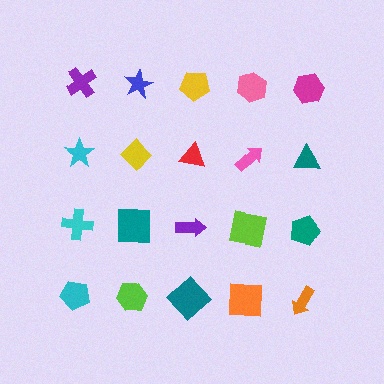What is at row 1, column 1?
A purple cross.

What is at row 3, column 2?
A teal square.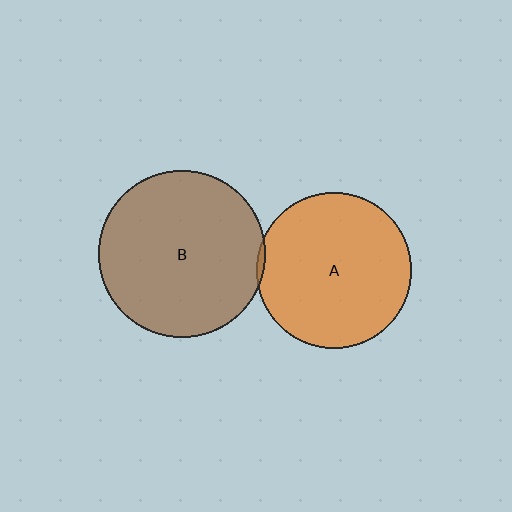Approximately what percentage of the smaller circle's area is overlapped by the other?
Approximately 5%.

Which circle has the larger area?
Circle B (brown).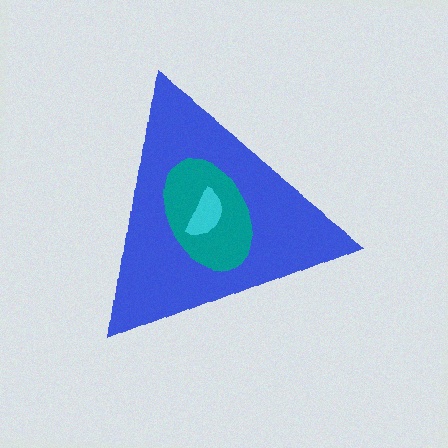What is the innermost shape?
The cyan semicircle.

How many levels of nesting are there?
3.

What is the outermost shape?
The blue triangle.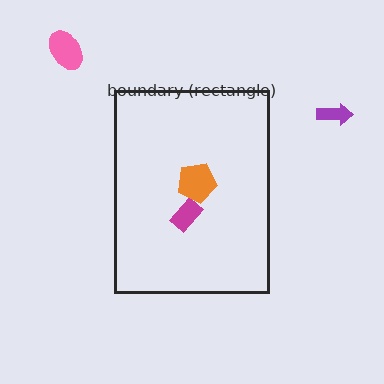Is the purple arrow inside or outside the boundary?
Outside.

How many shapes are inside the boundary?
2 inside, 2 outside.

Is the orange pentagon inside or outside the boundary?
Inside.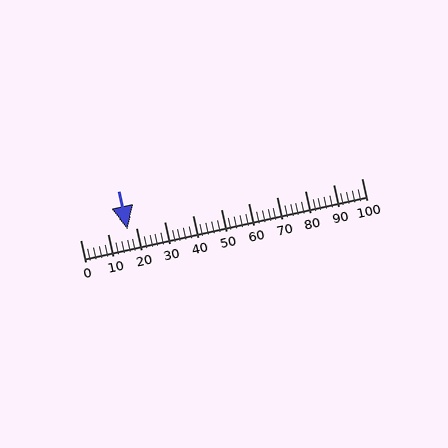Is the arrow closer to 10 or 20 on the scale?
The arrow is closer to 20.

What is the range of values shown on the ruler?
The ruler shows values from 0 to 100.